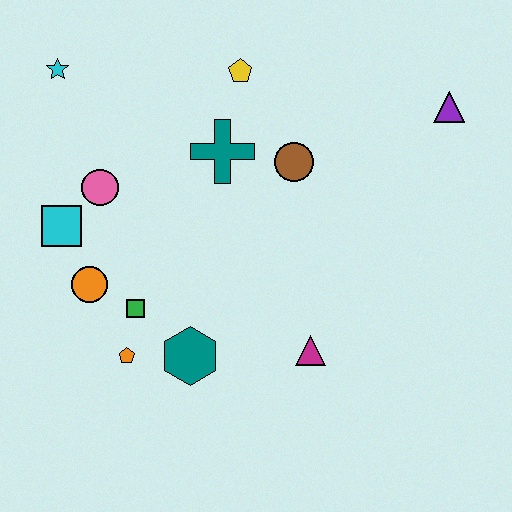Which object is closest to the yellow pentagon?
The teal cross is closest to the yellow pentagon.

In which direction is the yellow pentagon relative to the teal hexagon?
The yellow pentagon is above the teal hexagon.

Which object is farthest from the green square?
The purple triangle is farthest from the green square.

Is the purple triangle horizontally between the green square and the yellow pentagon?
No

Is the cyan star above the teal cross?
Yes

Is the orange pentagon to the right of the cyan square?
Yes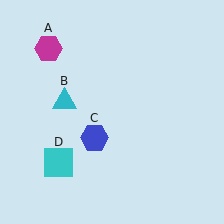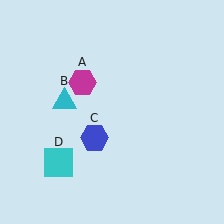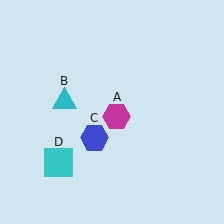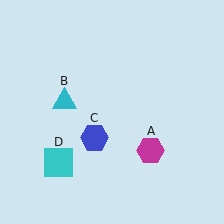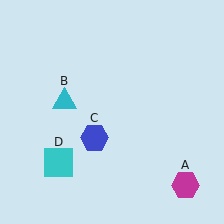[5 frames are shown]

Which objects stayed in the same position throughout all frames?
Cyan triangle (object B) and blue hexagon (object C) and cyan square (object D) remained stationary.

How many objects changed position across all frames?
1 object changed position: magenta hexagon (object A).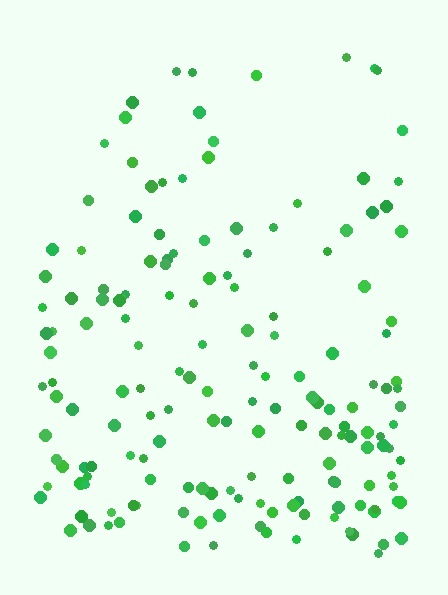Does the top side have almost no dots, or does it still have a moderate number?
Still a moderate number, just noticeably fewer than the bottom.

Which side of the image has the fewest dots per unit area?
The top.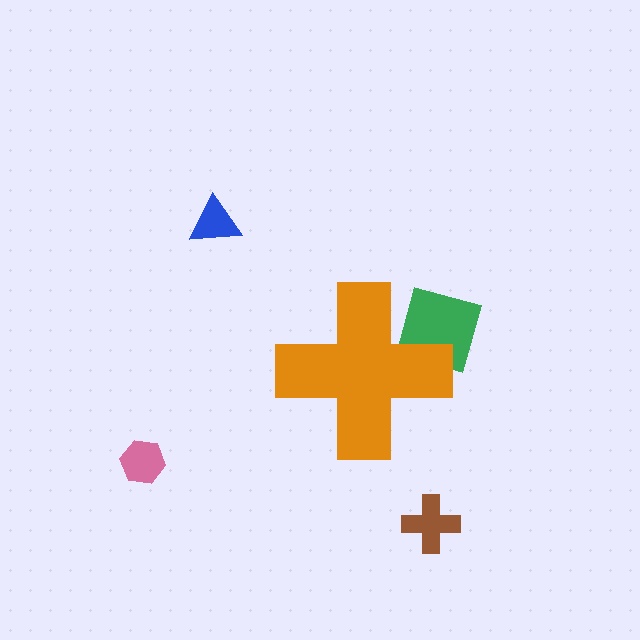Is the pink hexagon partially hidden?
No, the pink hexagon is fully visible.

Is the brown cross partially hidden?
No, the brown cross is fully visible.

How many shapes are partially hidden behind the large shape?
1 shape is partially hidden.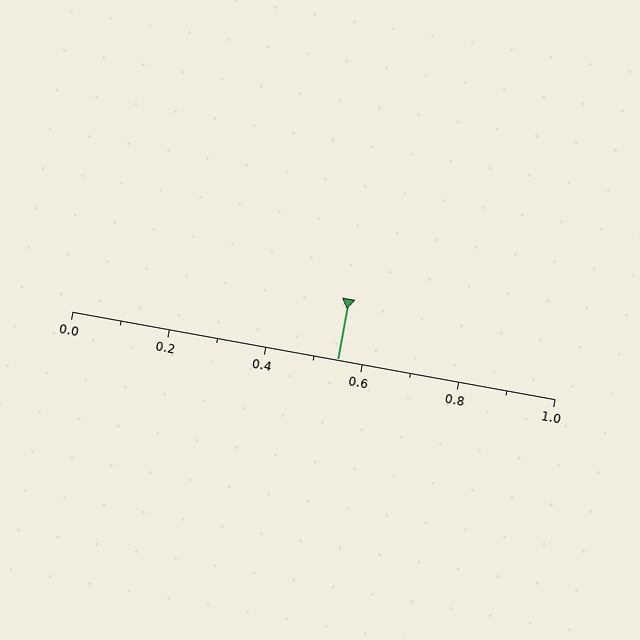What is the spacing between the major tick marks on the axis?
The major ticks are spaced 0.2 apart.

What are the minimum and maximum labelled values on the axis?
The axis runs from 0.0 to 1.0.